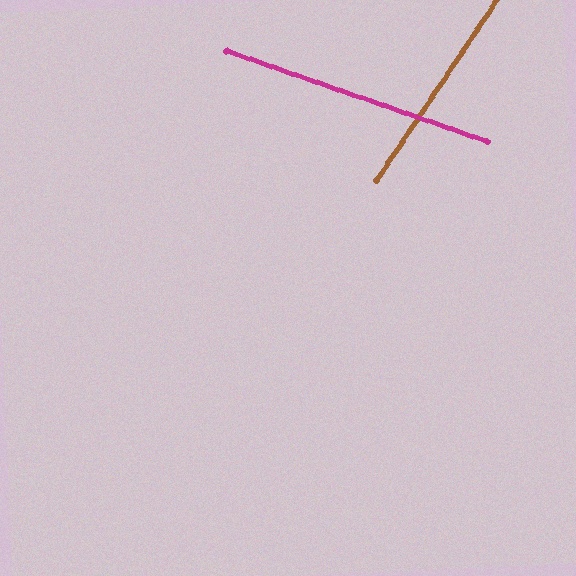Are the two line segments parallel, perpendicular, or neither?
Neither parallel nor perpendicular — they differ by about 76°.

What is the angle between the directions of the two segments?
Approximately 76 degrees.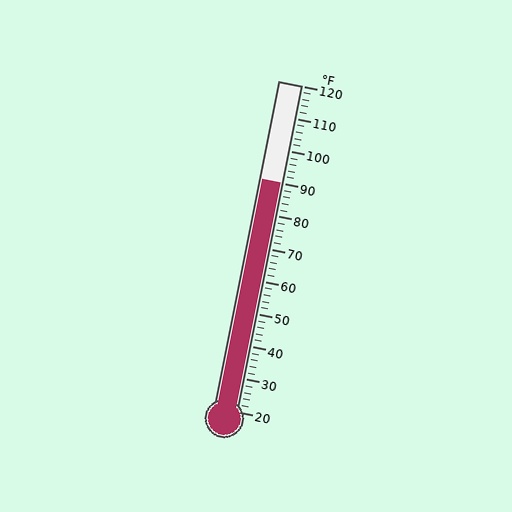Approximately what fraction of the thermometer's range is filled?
The thermometer is filled to approximately 70% of its range.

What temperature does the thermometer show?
The thermometer shows approximately 90°F.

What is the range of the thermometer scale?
The thermometer scale ranges from 20°F to 120°F.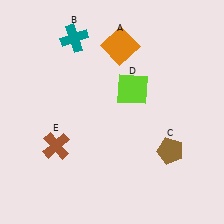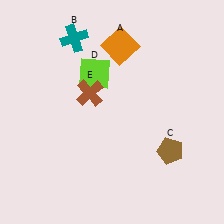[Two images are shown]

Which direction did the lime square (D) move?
The lime square (D) moved left.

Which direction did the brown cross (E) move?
The brown cross (E) moved up.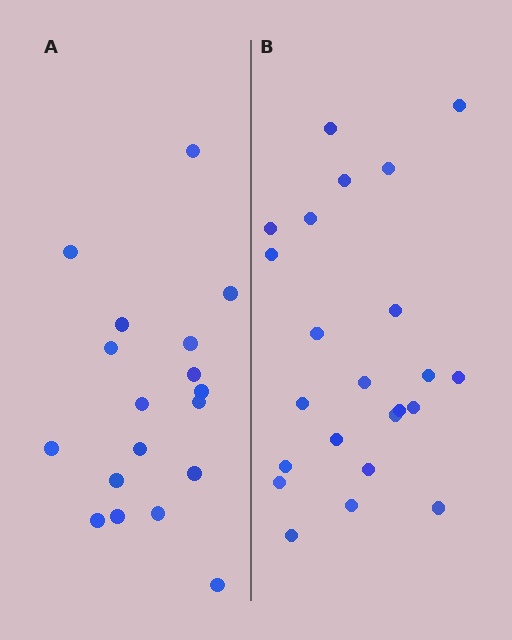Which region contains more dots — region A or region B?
Region B (the right region) has more dots.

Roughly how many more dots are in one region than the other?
Region B has about 5 more dots than region A.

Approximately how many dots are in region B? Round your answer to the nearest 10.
About 20 dots. (The exact count is 23, which rounds to 20.)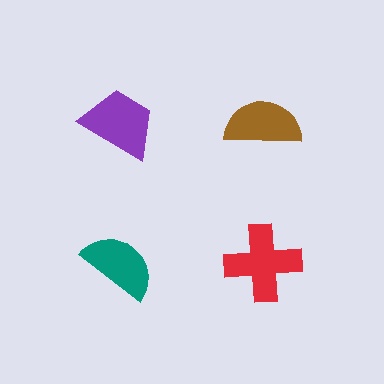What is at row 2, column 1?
A teal semicircle.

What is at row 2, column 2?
A red cross.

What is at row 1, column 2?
A brown semicircle.